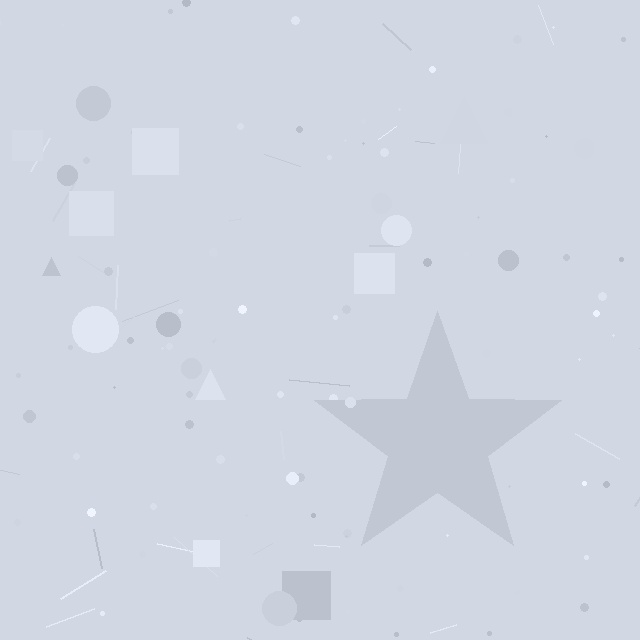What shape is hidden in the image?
A star is hidden in the image.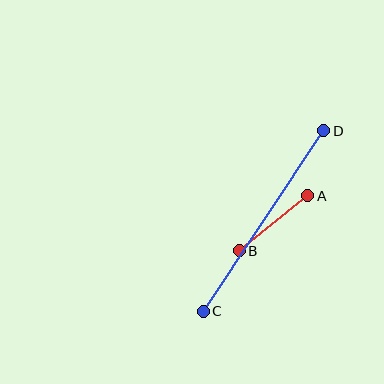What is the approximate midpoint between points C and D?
The midpoint is at approximately (264, 221) pixels.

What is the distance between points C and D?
The distance is approximately 217 pixels.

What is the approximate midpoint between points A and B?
The midpoint is at approximately (273, 223) pixels.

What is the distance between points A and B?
The distance is approximately 88 pixels.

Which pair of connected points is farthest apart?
Points C and D are farthest apart.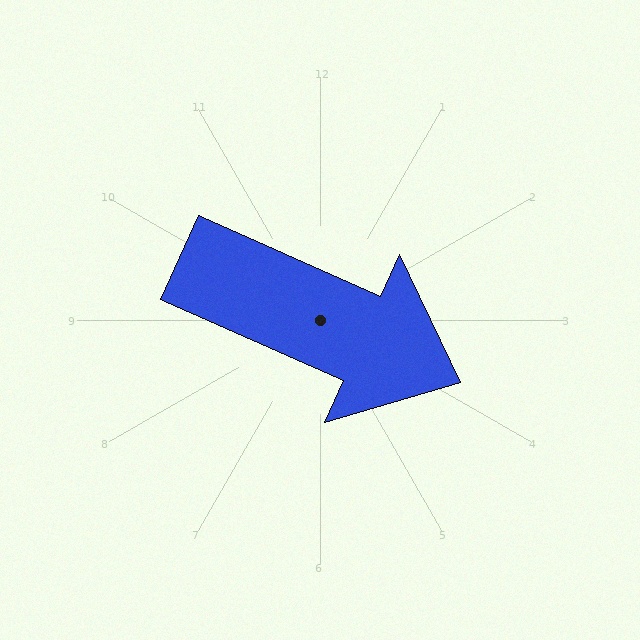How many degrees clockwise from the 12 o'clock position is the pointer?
Approximately 114 degrees.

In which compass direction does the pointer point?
Southeast.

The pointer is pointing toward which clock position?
Roughly 4 o'clock.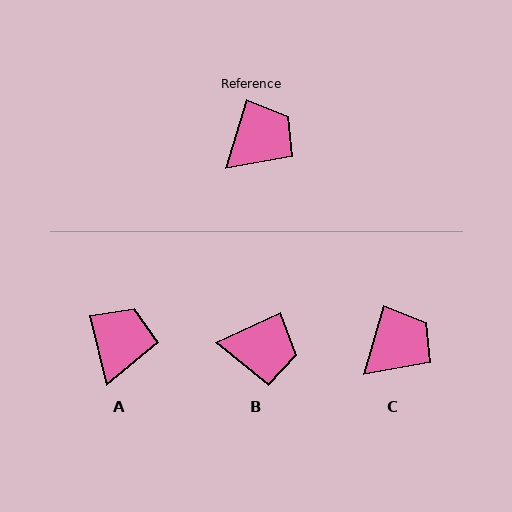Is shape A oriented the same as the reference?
No, it is off by about 30 degrees.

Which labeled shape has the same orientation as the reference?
C.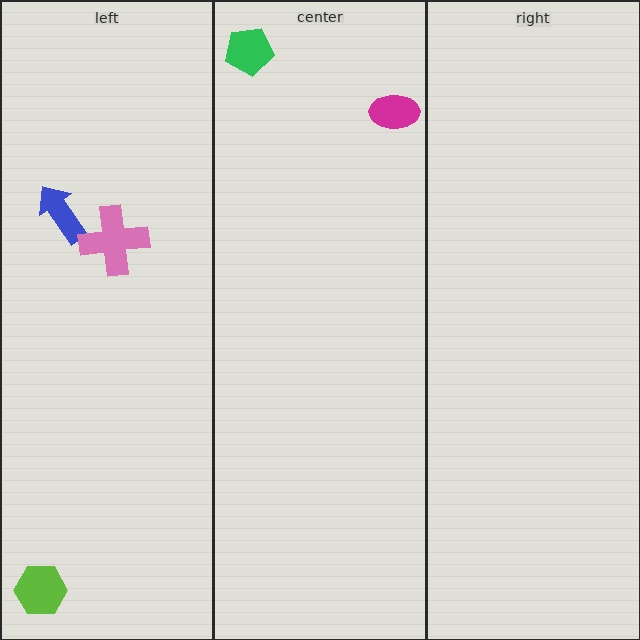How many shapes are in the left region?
3.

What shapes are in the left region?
The lime hexagon, the blue arrow, the pink cross.